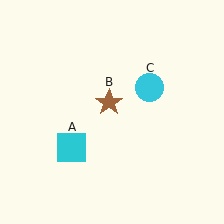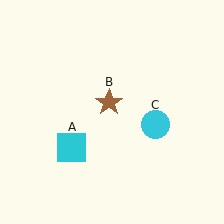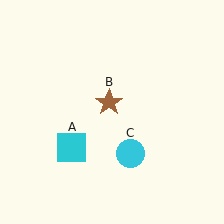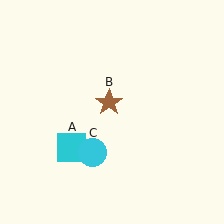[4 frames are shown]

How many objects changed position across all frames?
1 object changed position: cyan circle (object C).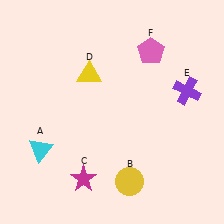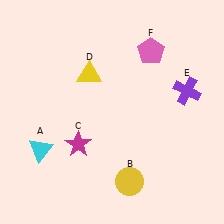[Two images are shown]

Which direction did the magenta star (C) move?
The magenta star (C) moved up.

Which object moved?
The magenta star (C) moved up.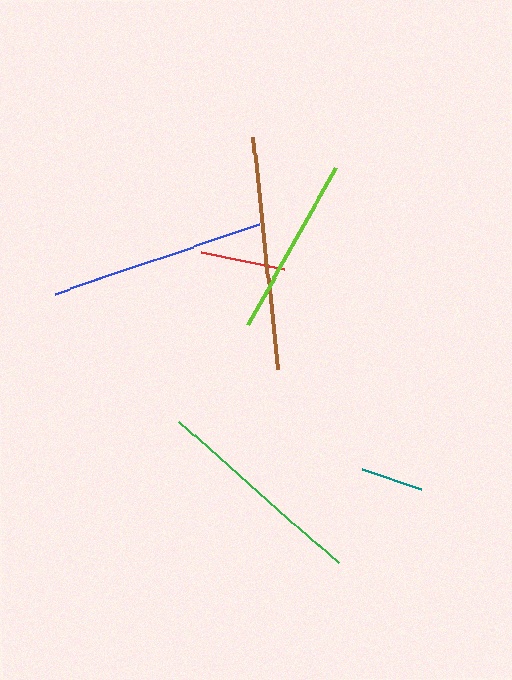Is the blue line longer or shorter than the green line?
The blue line is longer than the green line.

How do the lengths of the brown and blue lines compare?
The brown and blue lines are approximately the same length.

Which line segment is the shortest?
The teal line is the shortest at approximately 62 pixels.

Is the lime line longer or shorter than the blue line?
The blue line is longer than the lime line.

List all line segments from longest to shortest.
From longest to shortest: brown, blue, green, lime, red, teal.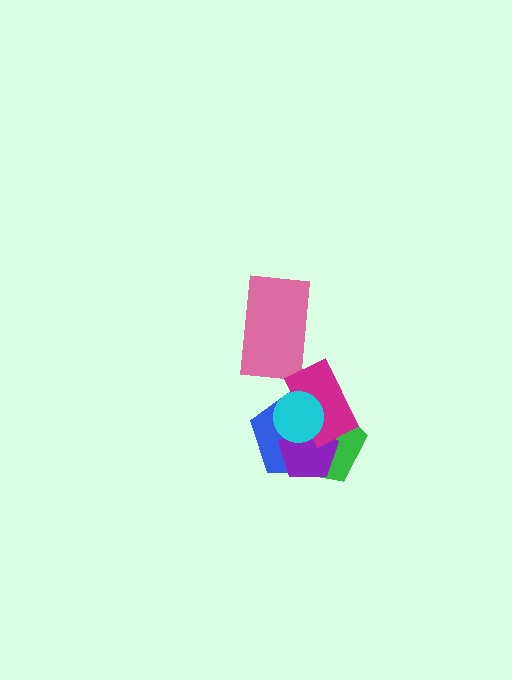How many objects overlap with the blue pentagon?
4 objects overlap with the blue pentagon.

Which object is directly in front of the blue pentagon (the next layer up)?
The green pentagon is directly in front of the blue pentagon.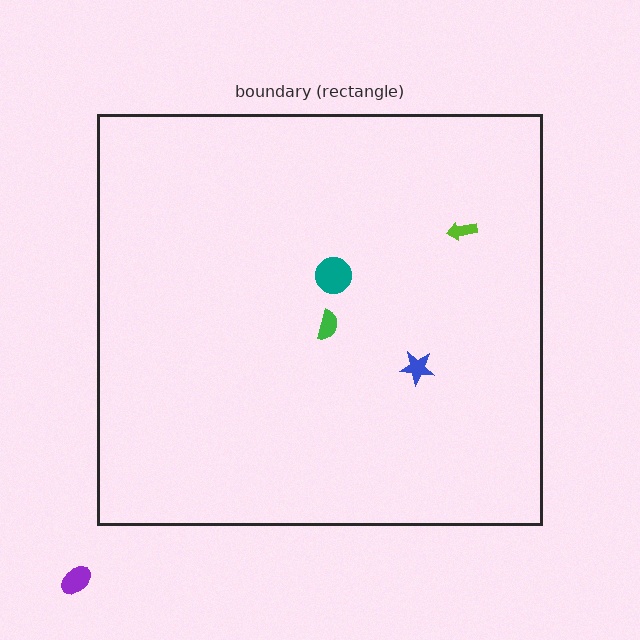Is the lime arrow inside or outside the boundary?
Inside.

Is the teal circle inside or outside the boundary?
Inside.